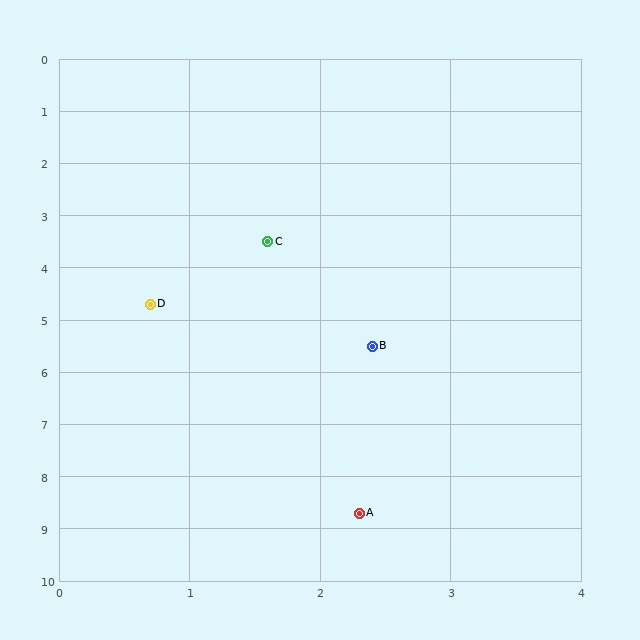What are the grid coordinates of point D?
Point D is at approximately (0.7, 4.7).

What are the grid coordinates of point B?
Point B is at approximately (2.4, 5.5).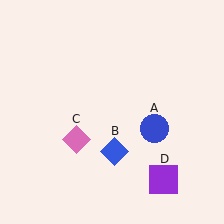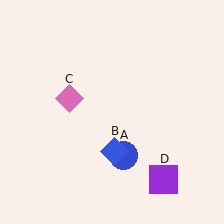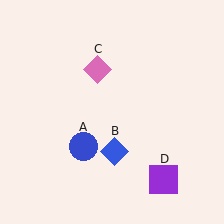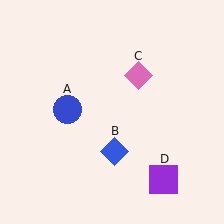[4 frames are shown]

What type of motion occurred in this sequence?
The blue circle (object A), pink diamond (object C) rotated clockwise around the center of the scene.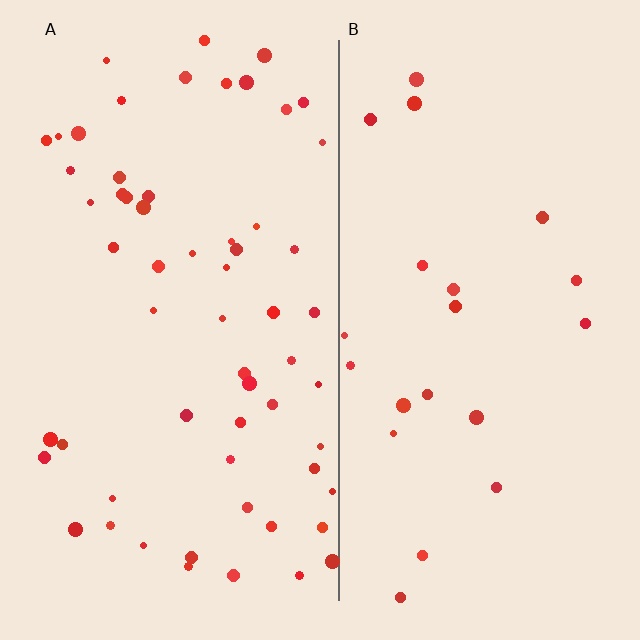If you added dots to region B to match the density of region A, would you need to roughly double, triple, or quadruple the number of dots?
Approximately triple.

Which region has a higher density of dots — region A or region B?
A (the left).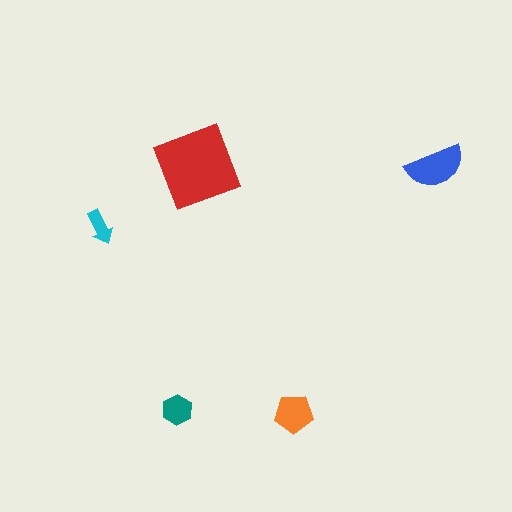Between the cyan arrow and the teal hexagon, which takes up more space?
The teal hexagon.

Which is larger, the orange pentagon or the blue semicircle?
The blue semicircle.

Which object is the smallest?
The cyan arrow.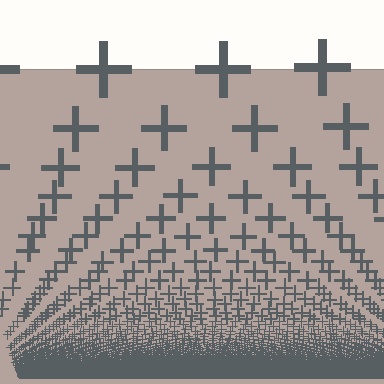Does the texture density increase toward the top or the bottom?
Density increases toward the bottom.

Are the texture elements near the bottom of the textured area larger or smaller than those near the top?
Smaller. The gradient is inverted — elements near the bottom are smaller and denser.